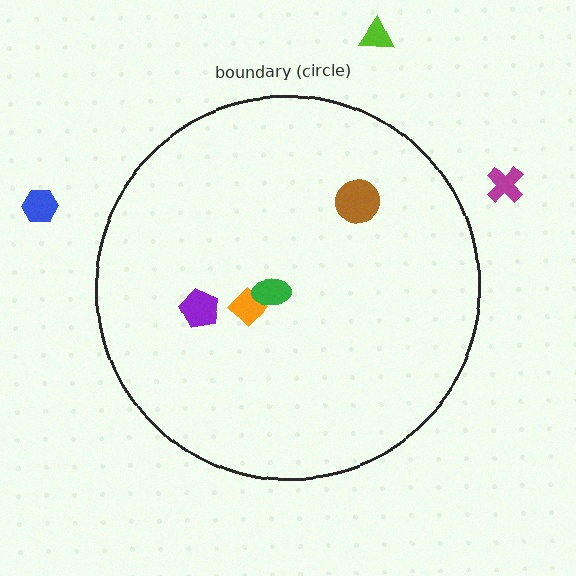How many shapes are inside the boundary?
4 inside, 3 outside.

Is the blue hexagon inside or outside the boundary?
Outside.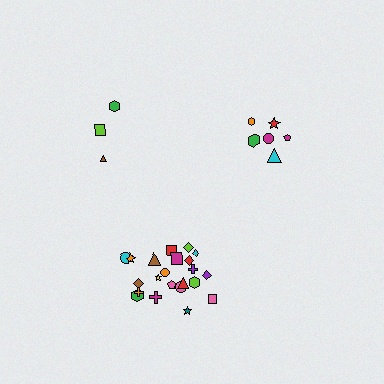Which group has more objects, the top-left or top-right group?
The top-right group.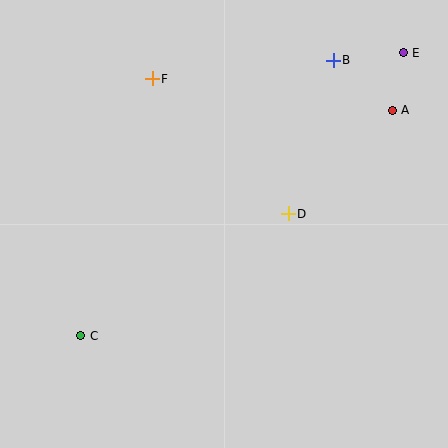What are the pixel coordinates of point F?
Point F is at (152, 79).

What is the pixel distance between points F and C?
The distance between F and C is 267 pixels.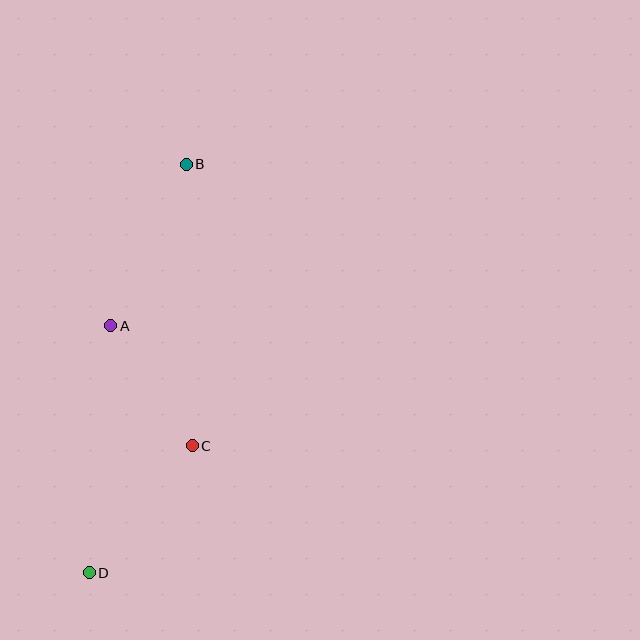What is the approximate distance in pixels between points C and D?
The distance between C and D is approximately 163 pixels.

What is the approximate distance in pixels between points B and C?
The distance between B and C is approximately 282 pixels.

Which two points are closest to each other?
Points A and C are closest to each other.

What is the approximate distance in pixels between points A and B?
The distance between A and B is approximately 179 pixels.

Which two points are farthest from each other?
Points B and D are farthest from each other.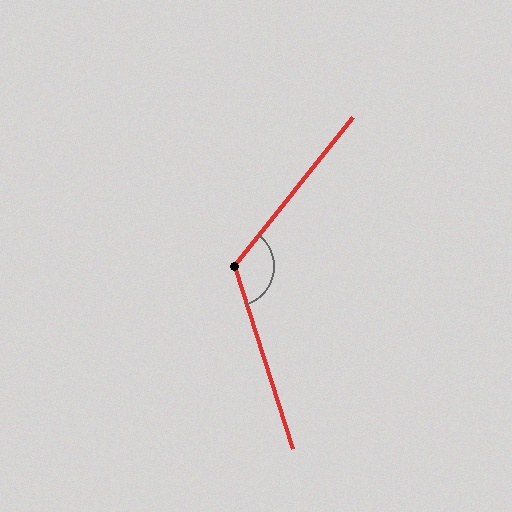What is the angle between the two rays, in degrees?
Approximately 124 degrees.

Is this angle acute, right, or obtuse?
It is obtuse.